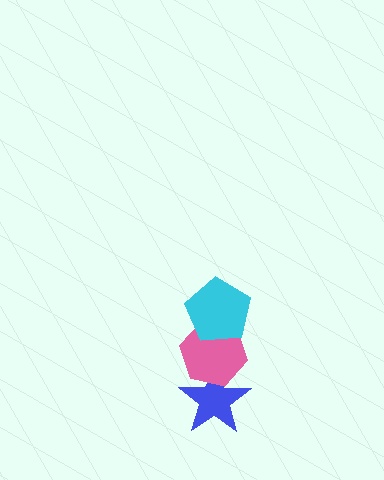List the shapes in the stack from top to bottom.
From top to bottom: the cyan pentagon, the pink hexagon, the blue star.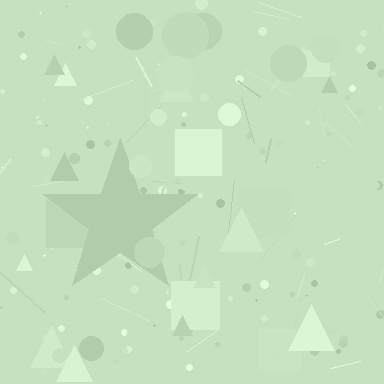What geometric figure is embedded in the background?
A star is embedded in the background.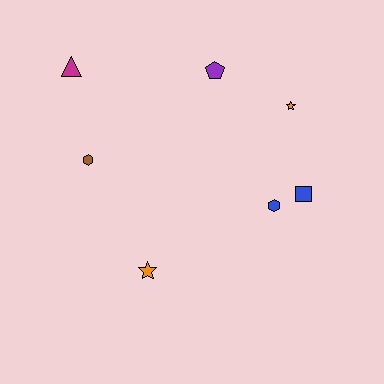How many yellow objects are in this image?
There are no yellow objects.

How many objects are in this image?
There are 7 objects.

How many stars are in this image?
There are 2 stars.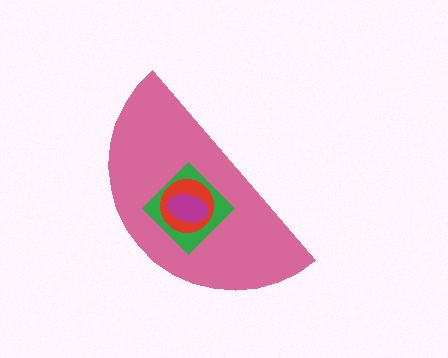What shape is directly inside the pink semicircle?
The green diamond.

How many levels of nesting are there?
4.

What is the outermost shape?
The pink semicircle.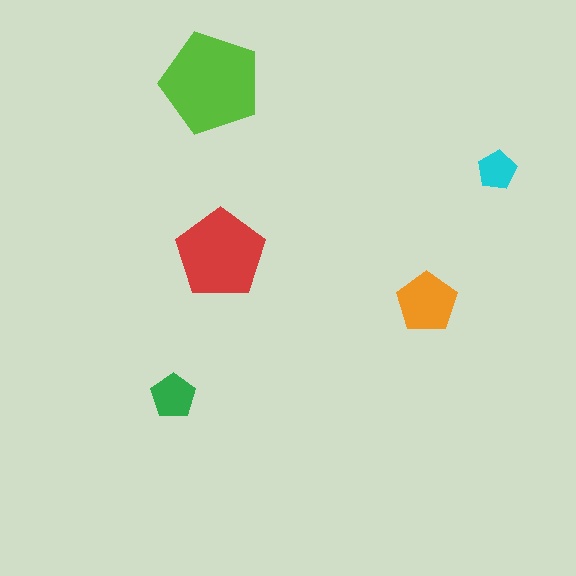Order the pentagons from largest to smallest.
the lime one, the red one, the orange one, the green one, the cyan one.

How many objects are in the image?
There are 5 objects in the image.